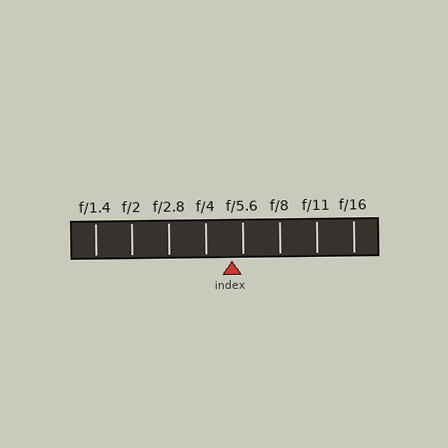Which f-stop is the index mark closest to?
The index mark is closest to f/5.6.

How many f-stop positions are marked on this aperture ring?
There are 8 f-stop positions marked.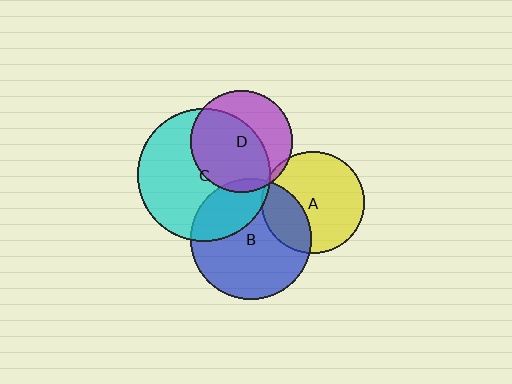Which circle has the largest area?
Circle C (cyan).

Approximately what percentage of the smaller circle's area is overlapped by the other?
Approximately 5%.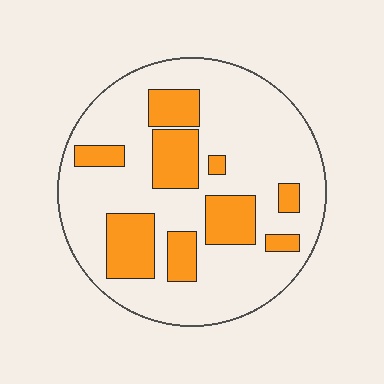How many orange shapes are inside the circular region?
9.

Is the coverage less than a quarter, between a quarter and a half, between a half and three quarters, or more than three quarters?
Between a quarter and a half.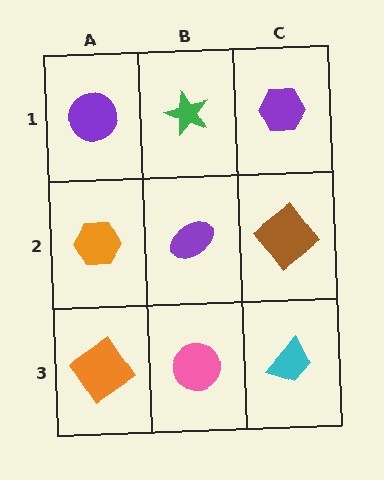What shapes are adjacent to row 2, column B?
A green star (row 1, column B), a pink circle (row 3, column B), an orange hexagon (row 2, column A), a brown diamond (row 2, column C).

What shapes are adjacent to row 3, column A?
An orange hexagon (row 2, column A), a pink circle (row 3, column B).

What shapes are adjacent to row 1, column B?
A purple ellipse (row 2, column B), a purple circle (row 1, column A), a purple hexagon (row 1, column C).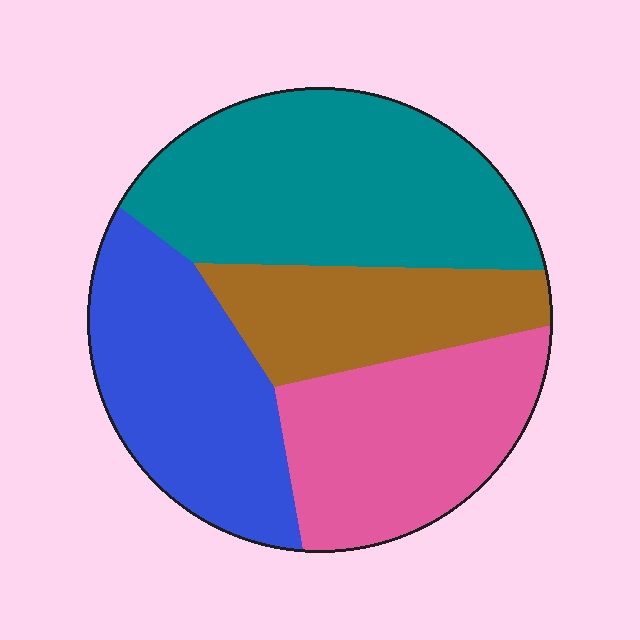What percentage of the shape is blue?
Blue covers 25% of the shape.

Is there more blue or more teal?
Teal.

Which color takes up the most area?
Teal, at roughly 35%.